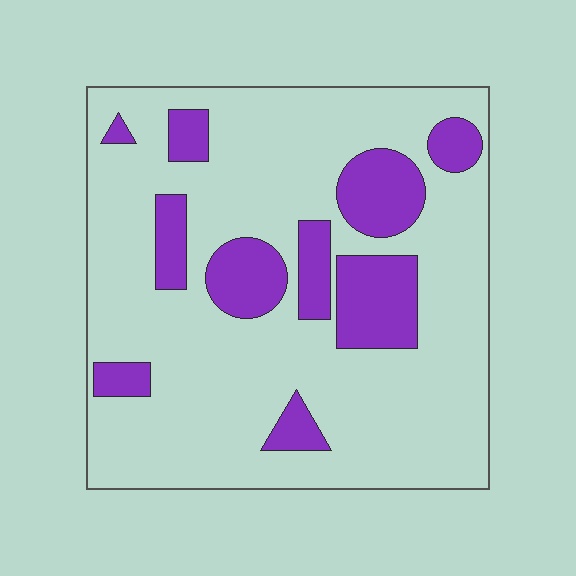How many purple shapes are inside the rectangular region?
10.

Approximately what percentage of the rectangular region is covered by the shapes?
Approximately 20%.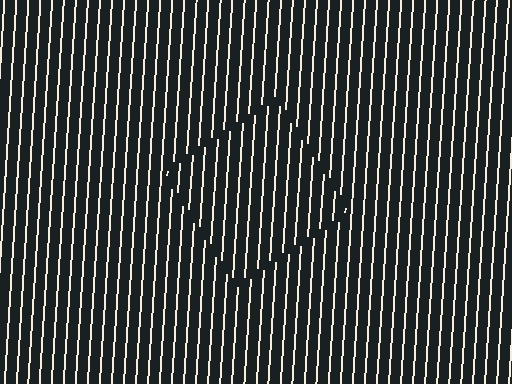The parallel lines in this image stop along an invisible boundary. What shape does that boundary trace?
An illusory square. The interior of the shape contains the same grating, shifted by half a period — the contour is defined by the phase discontinuity where line-ends from the inner and outer gratings abut.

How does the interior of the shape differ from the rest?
The interior of the shape contains the same grating, shifted by half a period — the contour is defined by the phase discontinuity where line-ends from the inner and outer gratings abut.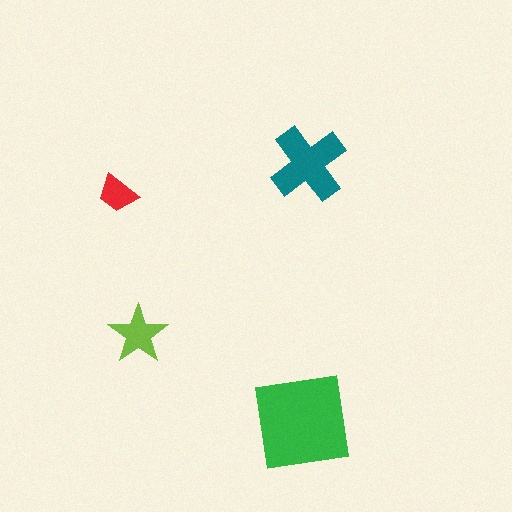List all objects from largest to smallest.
The green square, the teal cross, the lime star, the red trapezoid.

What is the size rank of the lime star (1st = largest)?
3rd.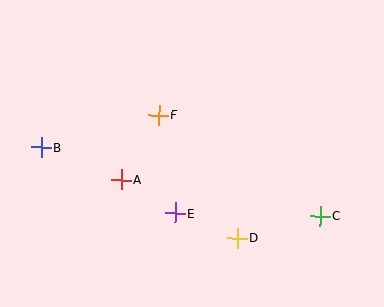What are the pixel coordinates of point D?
Point D is at (237, 238).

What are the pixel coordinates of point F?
Point F is at (158, 115).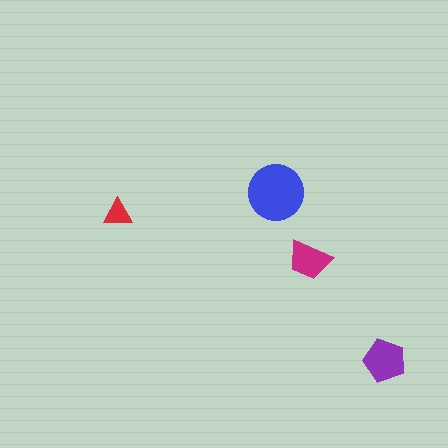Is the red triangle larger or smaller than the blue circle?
Smaller.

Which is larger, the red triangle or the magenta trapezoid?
The magenta trapezoid.